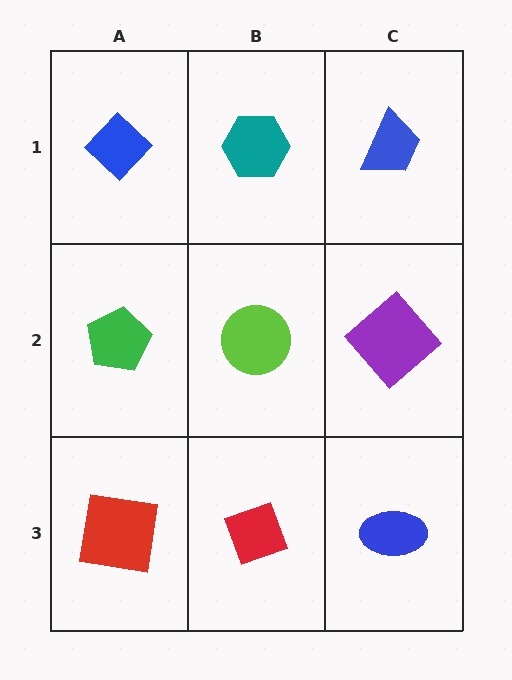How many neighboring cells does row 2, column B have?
4.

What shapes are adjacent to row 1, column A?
A green pentagon (row 2, column A), a teal hexagon (row 1, column B).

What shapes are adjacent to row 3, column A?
A green pentagon (row 2, column A), a red diamond (row 3, column B).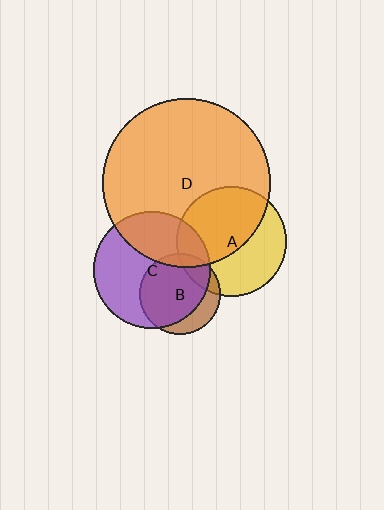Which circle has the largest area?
Circle D (orange).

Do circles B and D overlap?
Yes.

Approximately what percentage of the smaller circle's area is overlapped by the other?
Approximately 10%.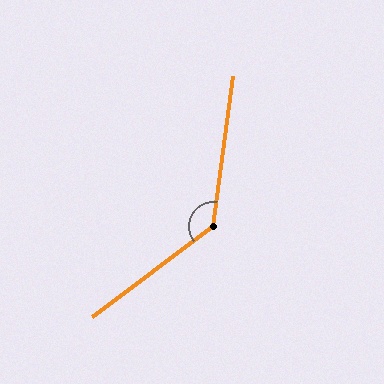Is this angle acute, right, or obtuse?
It is obtuse.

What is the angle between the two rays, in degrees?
Approximately 134 degrees.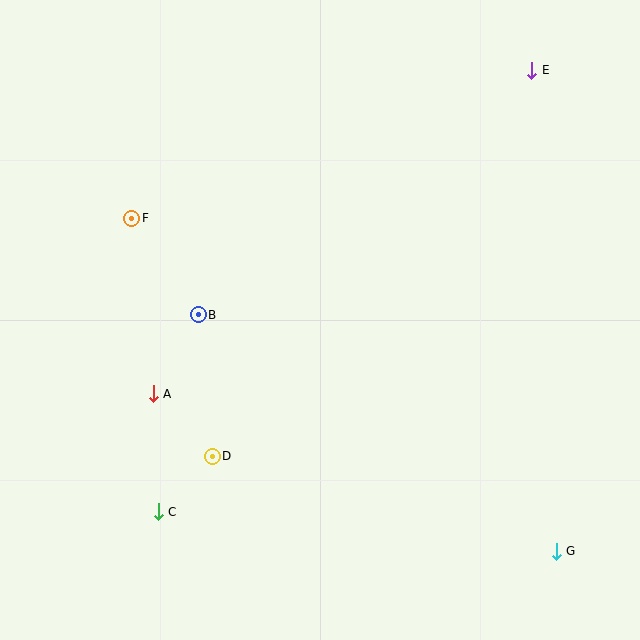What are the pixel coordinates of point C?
Point C is at (158, 512).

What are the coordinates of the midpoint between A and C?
The midpoint between A and C is at (156, 453).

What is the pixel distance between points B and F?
The distance between B and F is 117 pixels.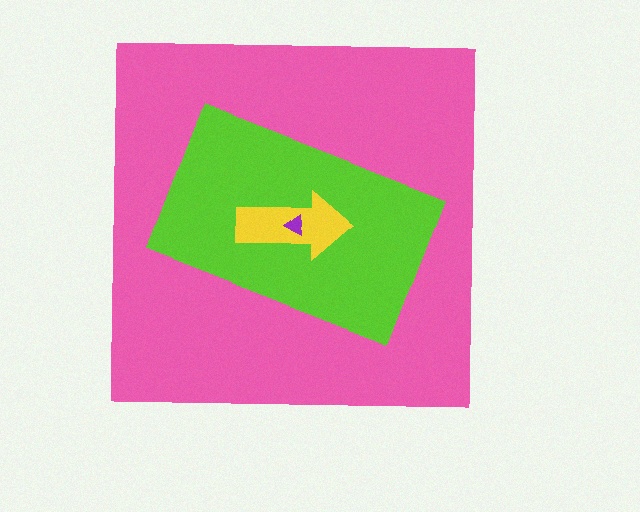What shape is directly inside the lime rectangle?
The yellow arrow.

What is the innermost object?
The purple triangle.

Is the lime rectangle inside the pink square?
Yes.